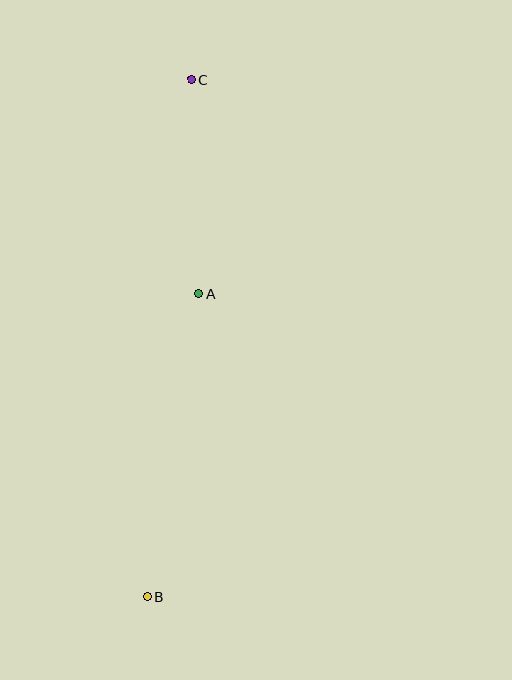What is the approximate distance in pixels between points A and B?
The distance between A and B is approximately 307 pixels.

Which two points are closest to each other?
Points A and C are closest to each other.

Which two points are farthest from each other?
Points B and C are farthest from each other.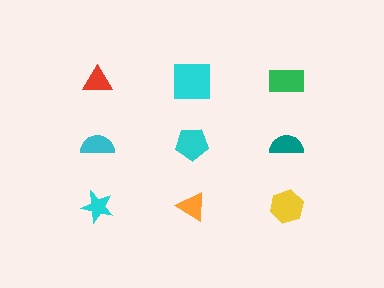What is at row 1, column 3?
A green rectangle.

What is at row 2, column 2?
A cyan pentagon.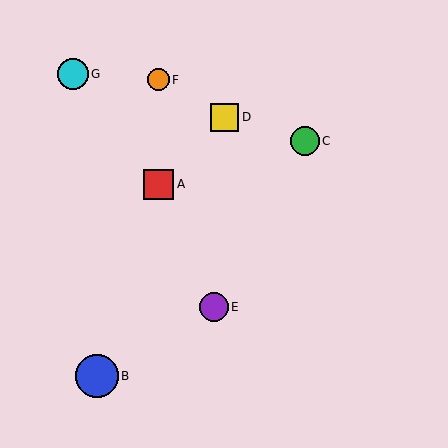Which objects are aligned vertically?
Objects A, F are aligned vertically.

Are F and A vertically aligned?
Yes, both are at x≈159.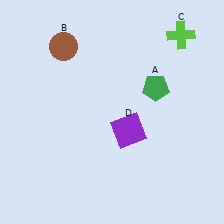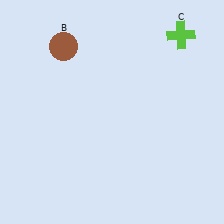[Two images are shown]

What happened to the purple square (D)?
The purple square (D) was removed in Image 2. It was in the bottom-right area of Image 1.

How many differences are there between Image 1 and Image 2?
There are 2 differences between the two images.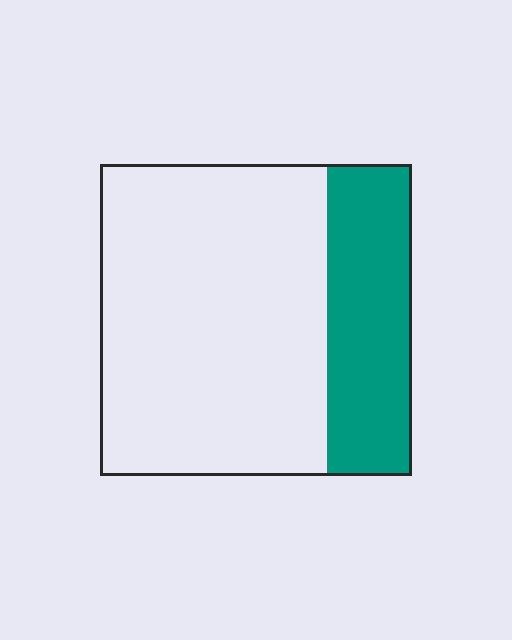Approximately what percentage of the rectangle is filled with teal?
Approximately 25%.